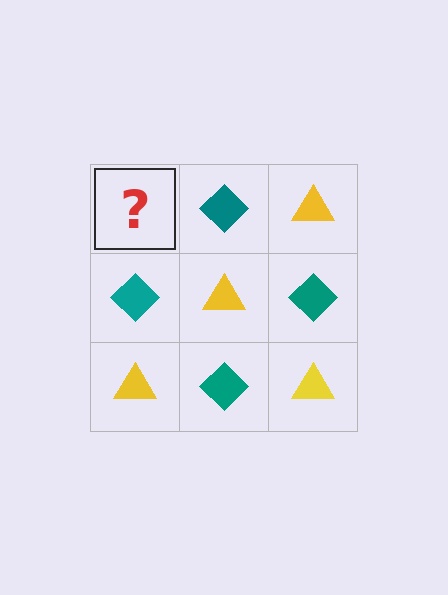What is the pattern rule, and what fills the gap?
The rule is that it alternates yellow triangle and teal diamond in a checkerboard pattern. The gap should be filled with a yellow triangle.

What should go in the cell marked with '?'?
The missing cell should contain a yellow triangle.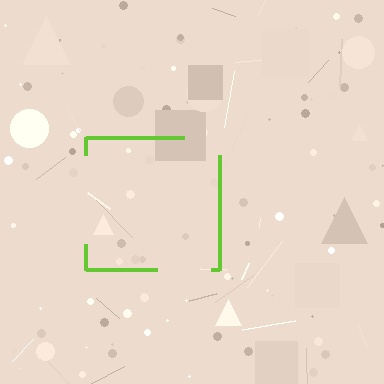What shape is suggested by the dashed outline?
The dashed outline suggests a square.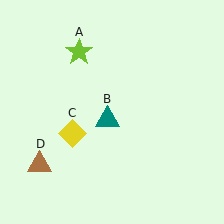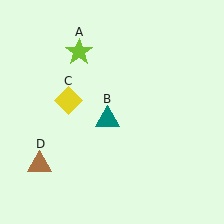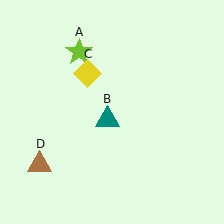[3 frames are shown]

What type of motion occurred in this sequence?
The yellow diamond (object C) rotated clockwise around the center of the scene.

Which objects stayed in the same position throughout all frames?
Lime star (object A) and teal triangle (object B) and brown triangle (object D) remained stationary.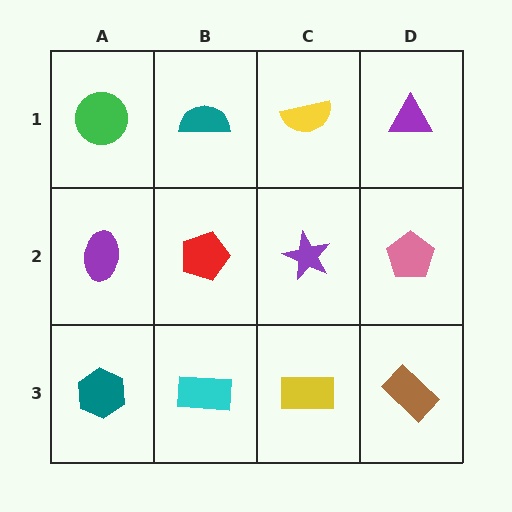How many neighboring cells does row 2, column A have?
3.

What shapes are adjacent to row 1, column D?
A pink pentagon (row 2, column D), a yellow semicircle (row 1, column C).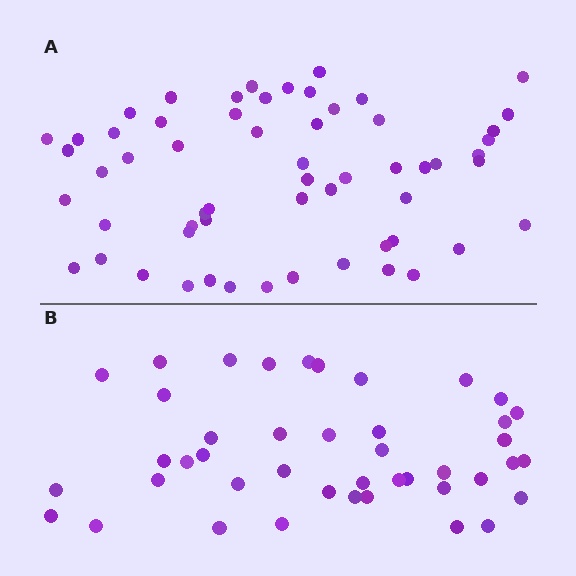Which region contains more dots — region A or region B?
Region A (the top region) has more dots.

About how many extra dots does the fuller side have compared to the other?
Region A has approximately 15 more dots than region B.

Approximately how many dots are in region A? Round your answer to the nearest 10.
About 60 dots. (The exact count is 59, which rounds to 60.)